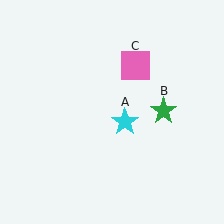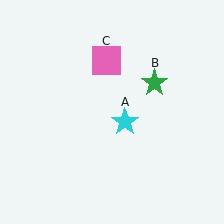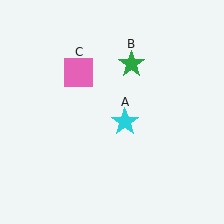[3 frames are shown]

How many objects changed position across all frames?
2 objects changed position: green star (object B), pink square (object C).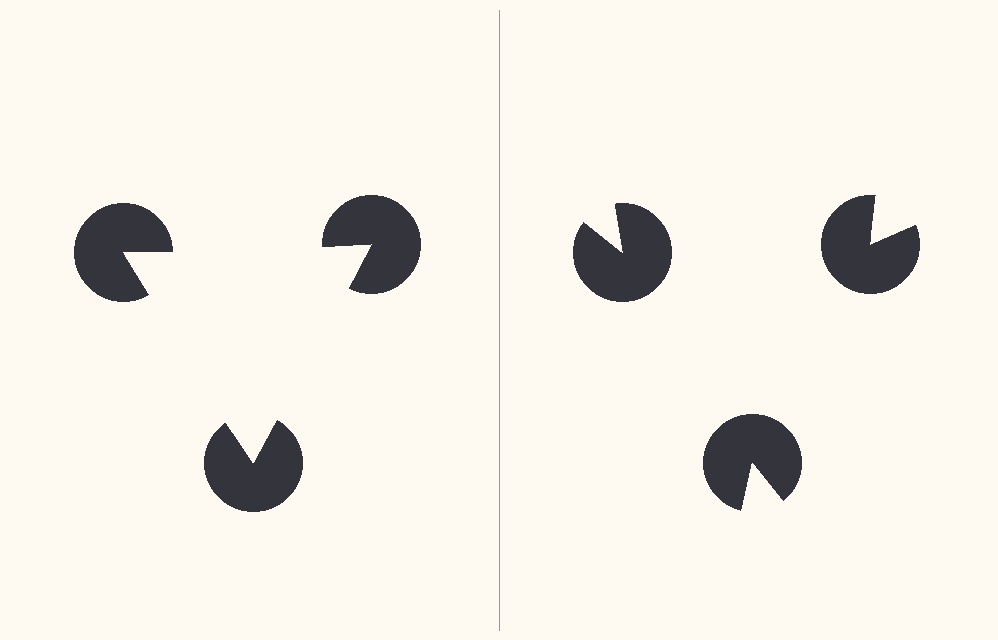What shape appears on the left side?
An illusory triangle.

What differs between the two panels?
The pac-man discs are positioned identically on both sides; only the wedge orientations differ. On the left they align to a triangle; on the right they are misaligned.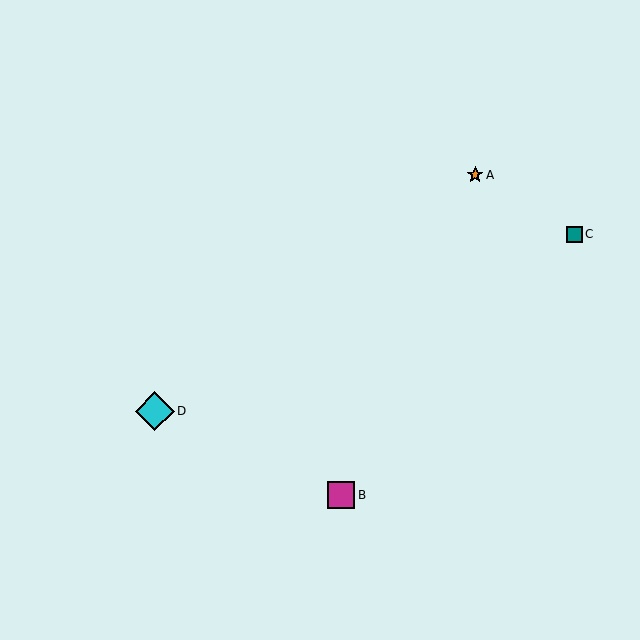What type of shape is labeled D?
Shape D is a cyan diamond.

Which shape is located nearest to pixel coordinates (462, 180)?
The orange star (labeled A) at (475, 175) is nearest to that location.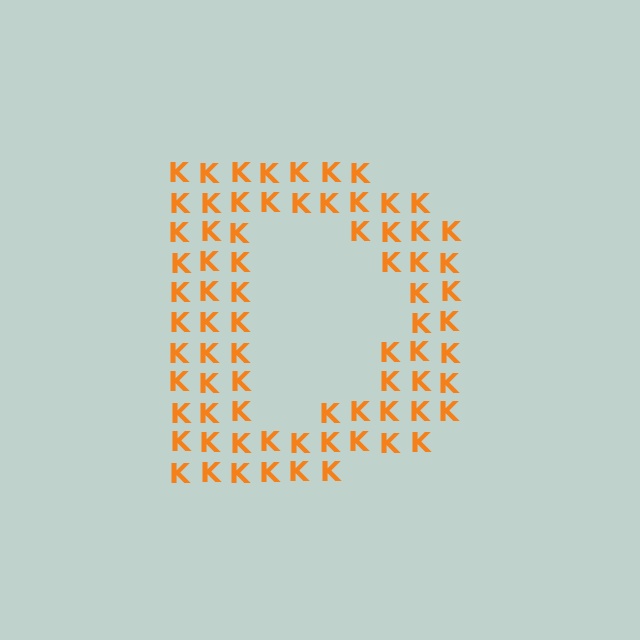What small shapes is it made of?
It is made of small letter K's.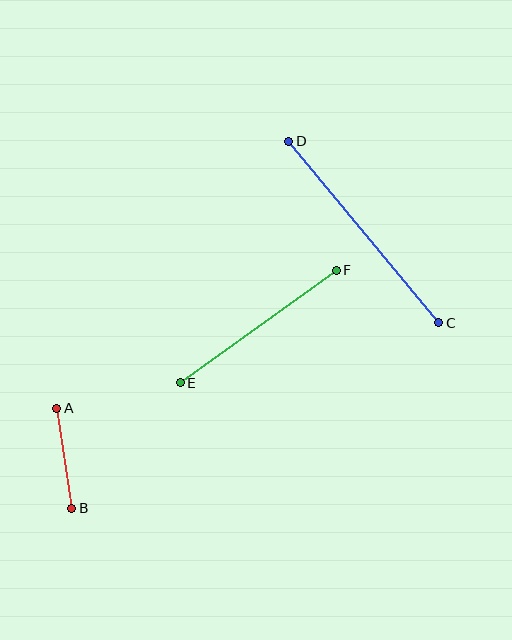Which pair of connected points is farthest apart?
Points C and D are farthest apart.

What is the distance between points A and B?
The distance is approximately 101 pixels.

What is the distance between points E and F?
The distance is approximately 192 pixels.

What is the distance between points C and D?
The distance is approximately 235 pixels.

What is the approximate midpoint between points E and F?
The midpoint is at approximately (258, 327) pixels.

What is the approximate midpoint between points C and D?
The midpoint is at approximately (364, 232) pixels.